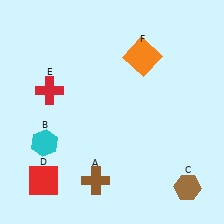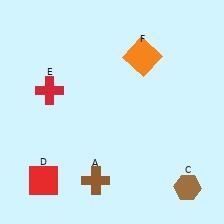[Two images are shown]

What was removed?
The cyan hexagon (B) was removed in Image 2.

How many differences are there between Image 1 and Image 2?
There is 1 difference between the two images.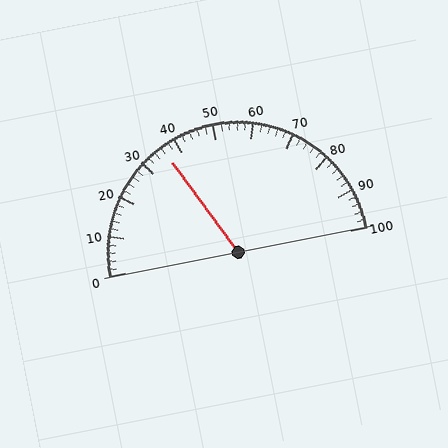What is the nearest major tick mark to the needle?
The nearest major tick mark is 40.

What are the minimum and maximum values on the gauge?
The gauge ranges from 0 to 100.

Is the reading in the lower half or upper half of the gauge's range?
The reading is in the lower half of the range (0 to 100).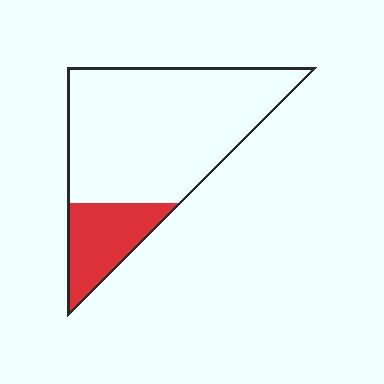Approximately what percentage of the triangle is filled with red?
Approximately 20%.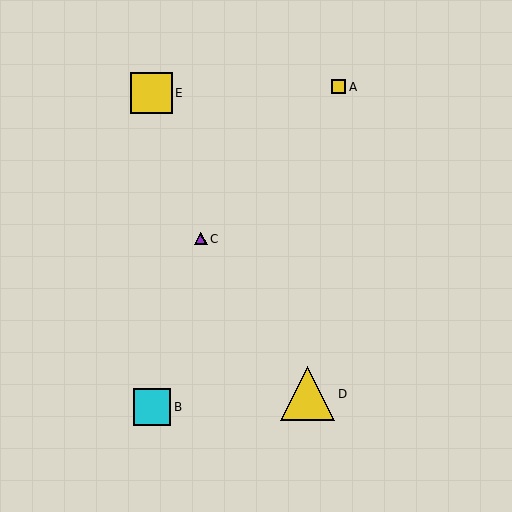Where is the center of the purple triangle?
The center of the purple triangle is at (201, 239).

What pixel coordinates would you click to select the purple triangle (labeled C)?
Click at (201, 239) to select the purple triangle C.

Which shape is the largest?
The yellow triangle (labeled D) is the largest.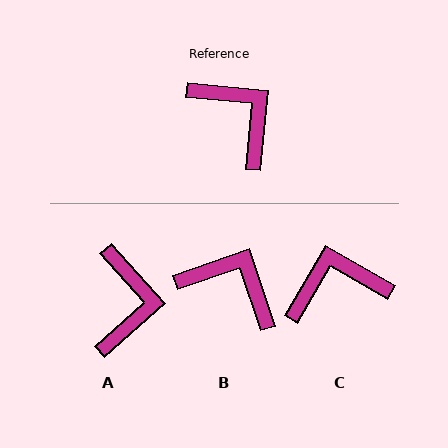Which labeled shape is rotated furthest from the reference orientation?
C, about 66 degrees away.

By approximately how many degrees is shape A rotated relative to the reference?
Approximately 43 degrees clockwise.